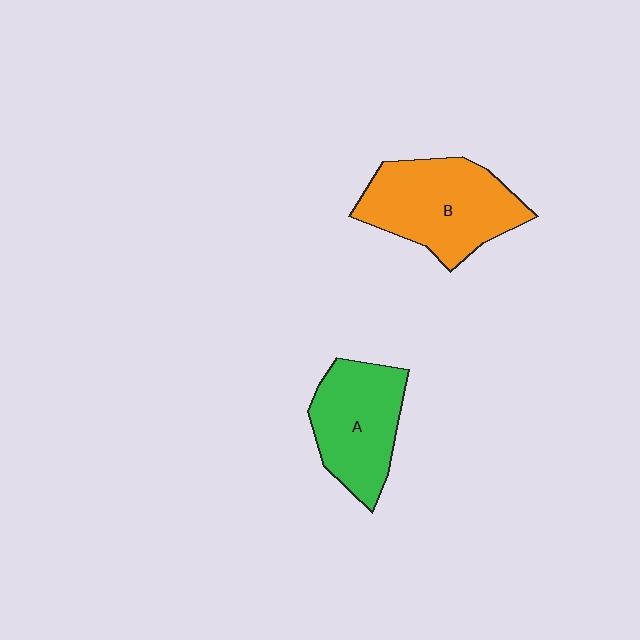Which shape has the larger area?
Shape B (orange).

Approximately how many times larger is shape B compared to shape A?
Approximately 1.2 times.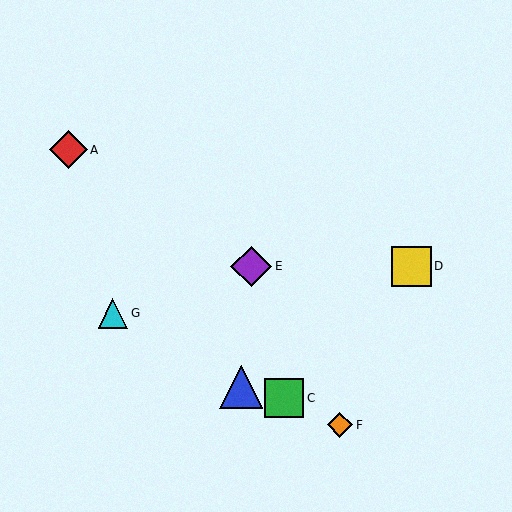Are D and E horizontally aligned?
Yes, both are at y≈266.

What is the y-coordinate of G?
Object G is at y≈313.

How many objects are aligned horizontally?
2 objects (D, E) are aligned horizontally.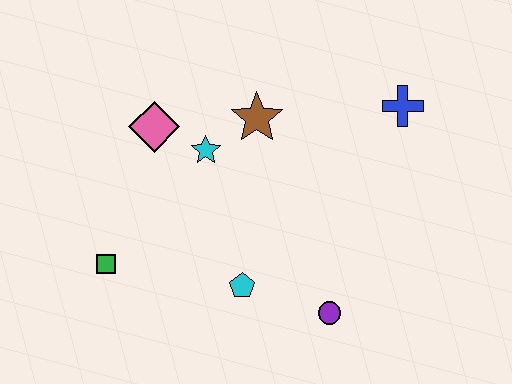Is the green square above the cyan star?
No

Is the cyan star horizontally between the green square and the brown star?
Yes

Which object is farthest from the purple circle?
The pink diamond is farthest from the purple circle.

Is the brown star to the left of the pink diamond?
No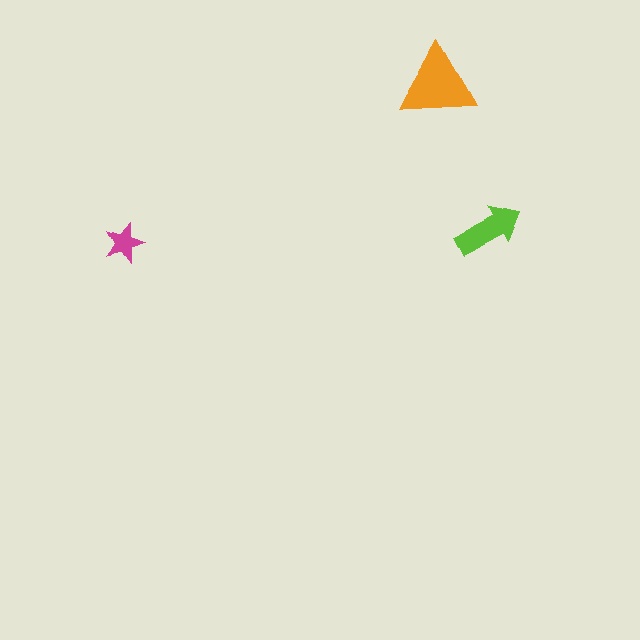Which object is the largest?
The orange triangle.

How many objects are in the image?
There are 3 objects in the image.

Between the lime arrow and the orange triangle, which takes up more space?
The orange triangle.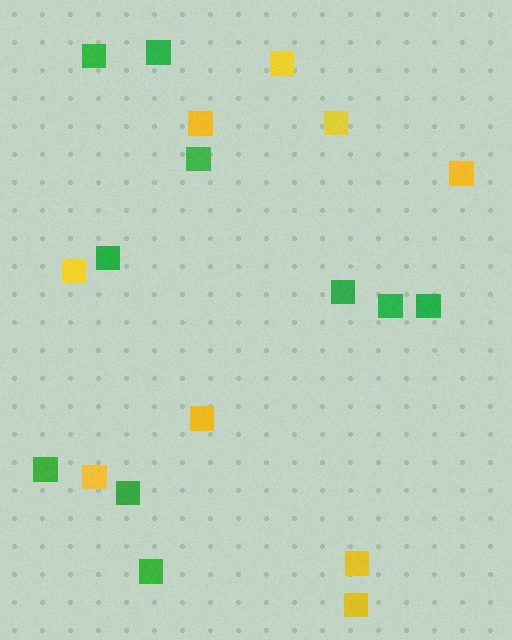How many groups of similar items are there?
There are 2 groups: one group of yellow squares (9) and one group of green squares (10).